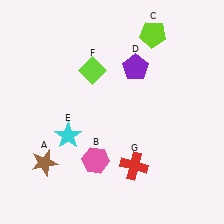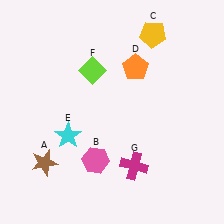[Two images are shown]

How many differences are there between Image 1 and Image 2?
There are 3 differences between the two images.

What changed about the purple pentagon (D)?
In Image 1, D is purple. In Image 2, it changed to orange.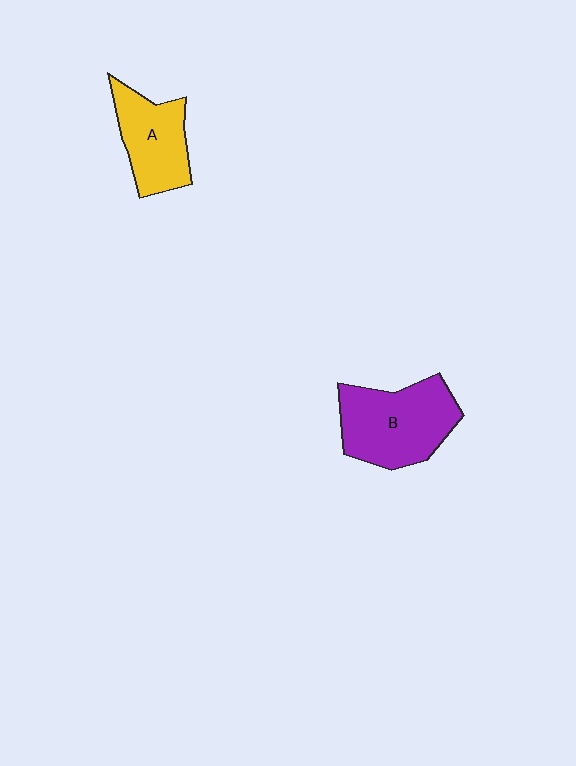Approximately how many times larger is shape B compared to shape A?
Approximately 1.4 times.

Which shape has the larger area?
Shape B (purple).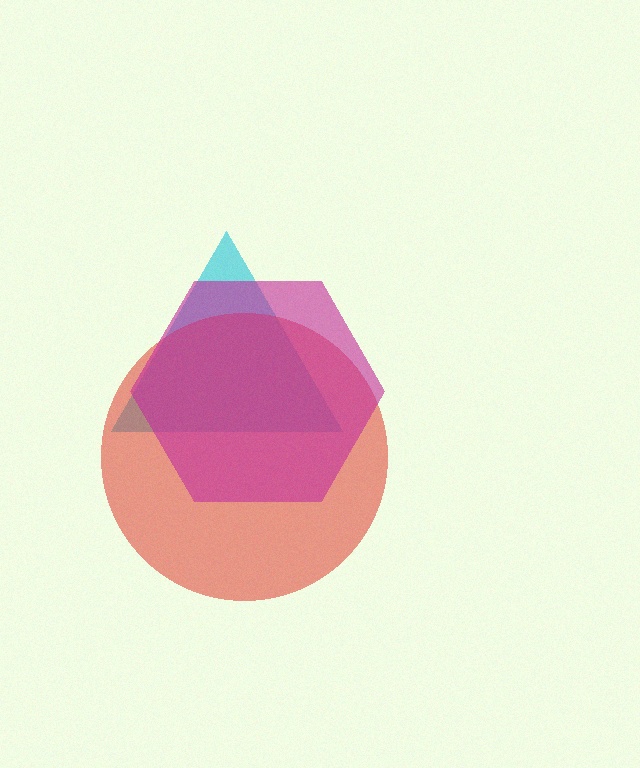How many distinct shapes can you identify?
There are 3 distinct shapes: a cyan triangle, a red circle, a magenta hexagon.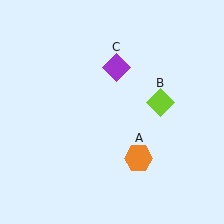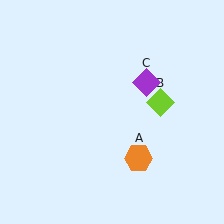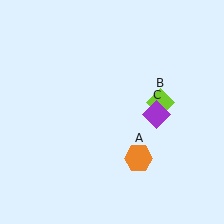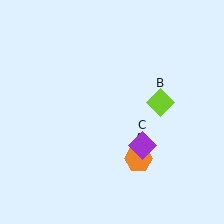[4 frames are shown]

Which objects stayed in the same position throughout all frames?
Orange hexagon (object A) and lime diamond (object B) remained stationary.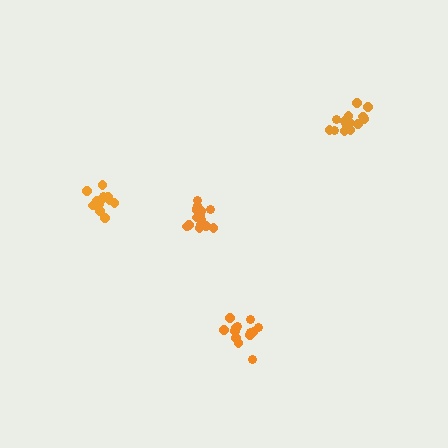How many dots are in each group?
Group 1: 15 dots, Group 2: 14 dots, Group 3: 13 dots, Group 4: 17 dots (59 total).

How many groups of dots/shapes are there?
There are 4 groups.